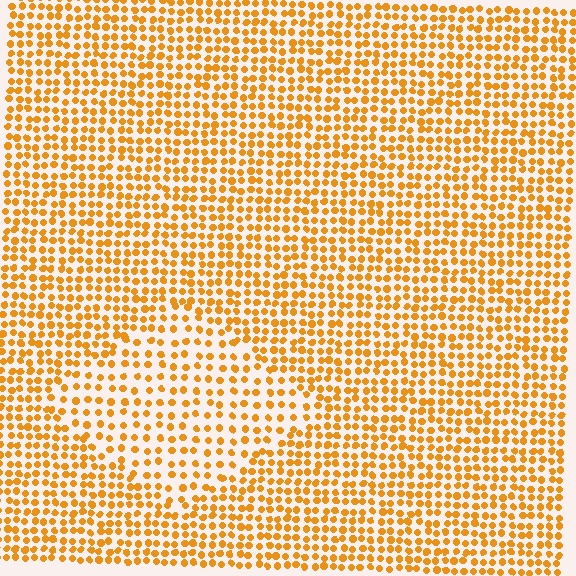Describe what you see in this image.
The image contains small orange elements arranged at two different densities. A diamond-shaped region is visible where the elements are less densely packed than the surrounding area.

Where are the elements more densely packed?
The elements are more densely packed outside the diamond boundary.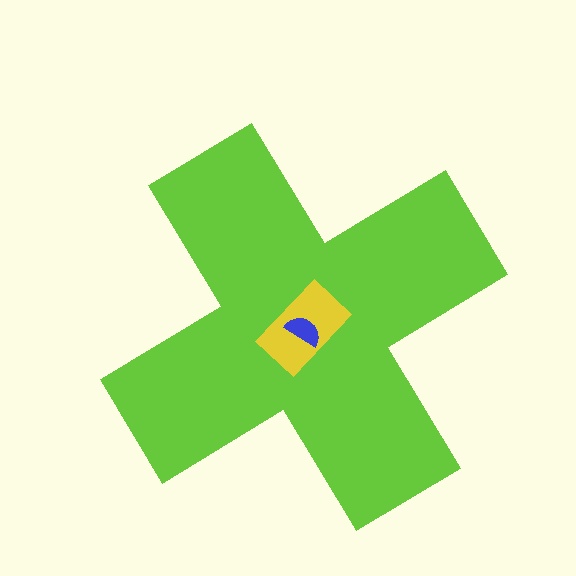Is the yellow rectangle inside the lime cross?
Yes.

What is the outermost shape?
The lime cross.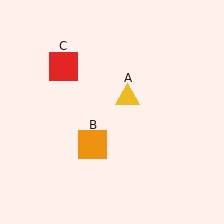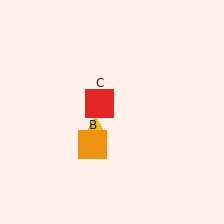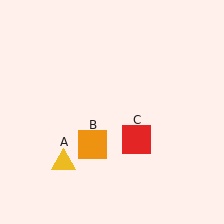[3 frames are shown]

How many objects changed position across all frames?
2 objects changed position: yellow triangle (object A), red square (object C).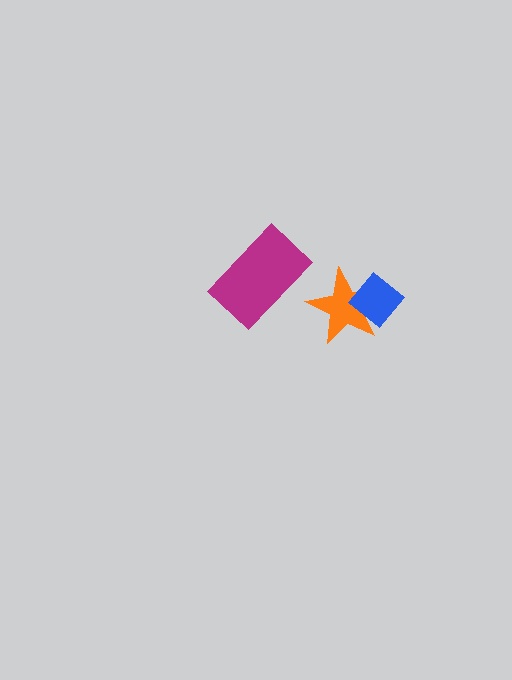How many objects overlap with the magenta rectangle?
0 objects overlap with the magenta rectangle.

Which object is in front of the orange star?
The blue diamond is in front of the orange star.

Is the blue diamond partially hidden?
No, no other shape covers it.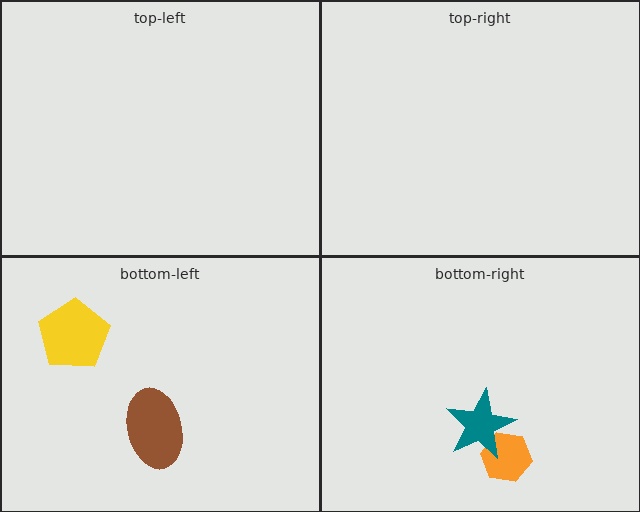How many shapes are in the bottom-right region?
2.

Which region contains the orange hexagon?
The bottom-right region.